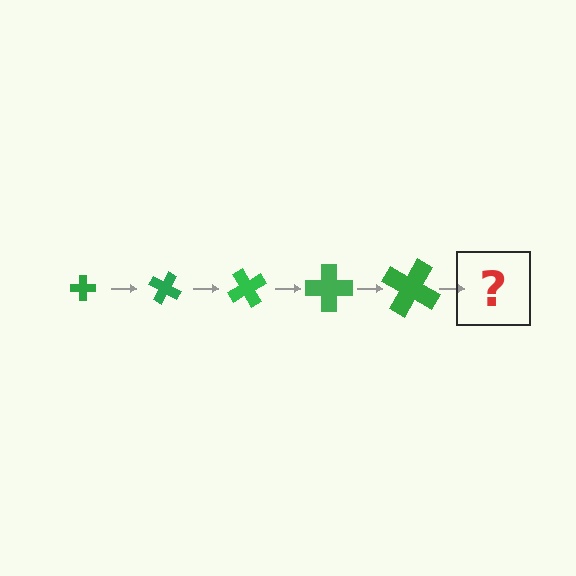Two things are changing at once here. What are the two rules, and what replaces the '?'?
The two rules are that the cross grows larger each step and it rotates 30 degrees each step. The '?' should be a cross, larger than the previous one and rotated 150 degrees from the start.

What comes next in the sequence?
The next element should be a cross, larger than the previous one and rotated 150 degrees from the start.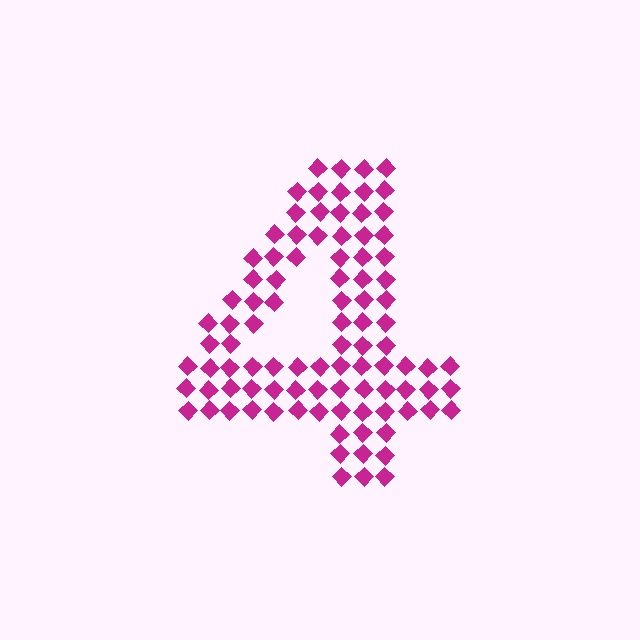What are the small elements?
The small elements are diamonds.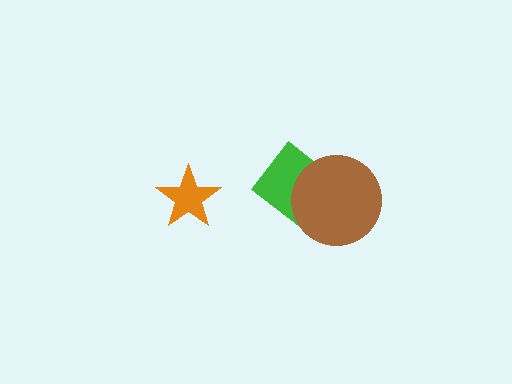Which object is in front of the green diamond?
The brown circle is in front of the green diamond.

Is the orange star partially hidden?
No, no other shape covers it.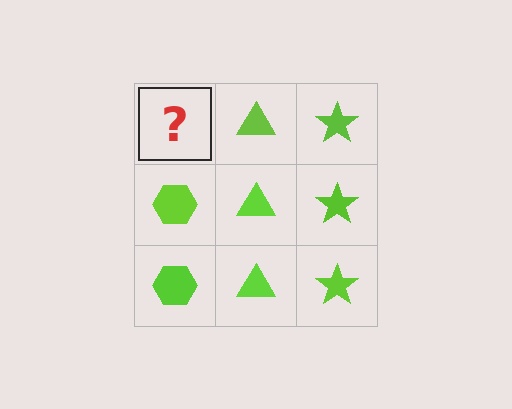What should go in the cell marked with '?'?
The missing cell should contain a lime hexagon.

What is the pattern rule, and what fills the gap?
The rule is that each column has a consistent shape. The gap should be filled with a lime hexagon.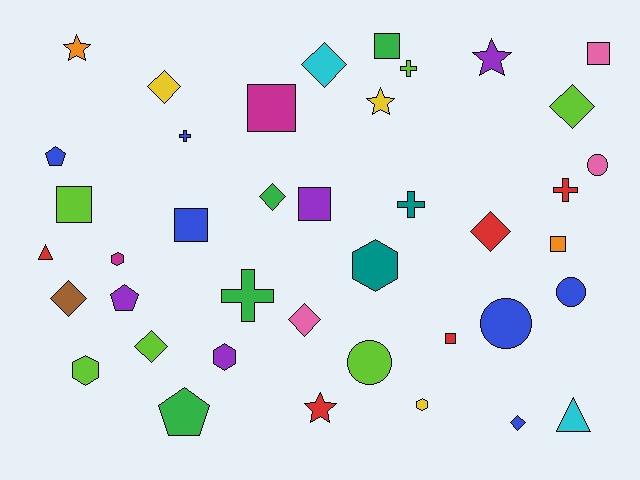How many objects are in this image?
There are 40 objects.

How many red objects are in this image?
There are 5 red objects.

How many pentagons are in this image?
There are 3 pentagons.